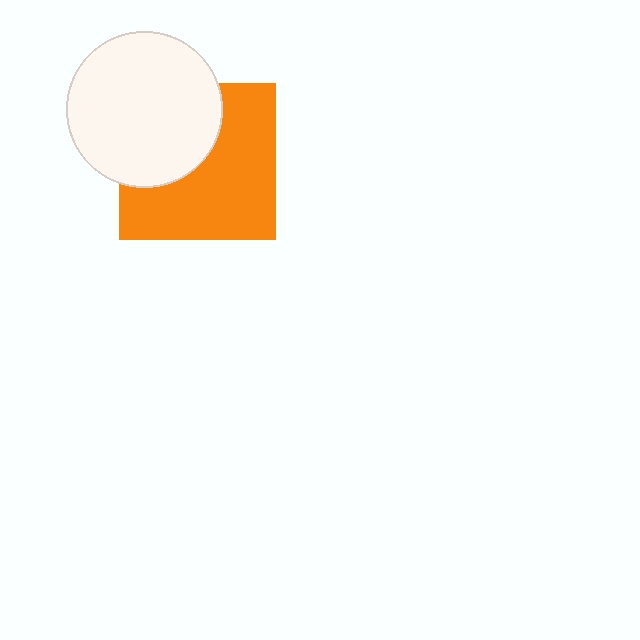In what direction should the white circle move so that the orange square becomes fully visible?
The white circle should move toward the upper-left. That is the shortest direction to clear the overlap and leave the orange square fully visible.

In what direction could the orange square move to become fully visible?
The orange square could move toward the lower-right. That would shift it out from behind the white circle entirely.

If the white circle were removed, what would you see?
You would see the complete orange square.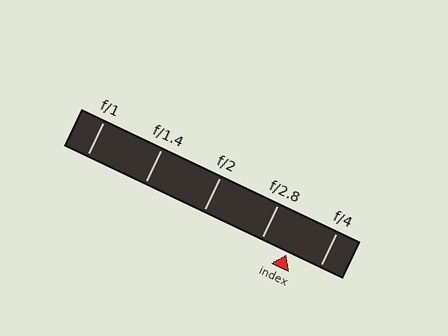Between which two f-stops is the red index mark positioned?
The index mark is between f/2.8 and f/4.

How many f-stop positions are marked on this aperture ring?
There are 5 f-stop positions marked.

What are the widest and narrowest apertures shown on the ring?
The widest aperture shown is f/1 and the narrowest is f/4.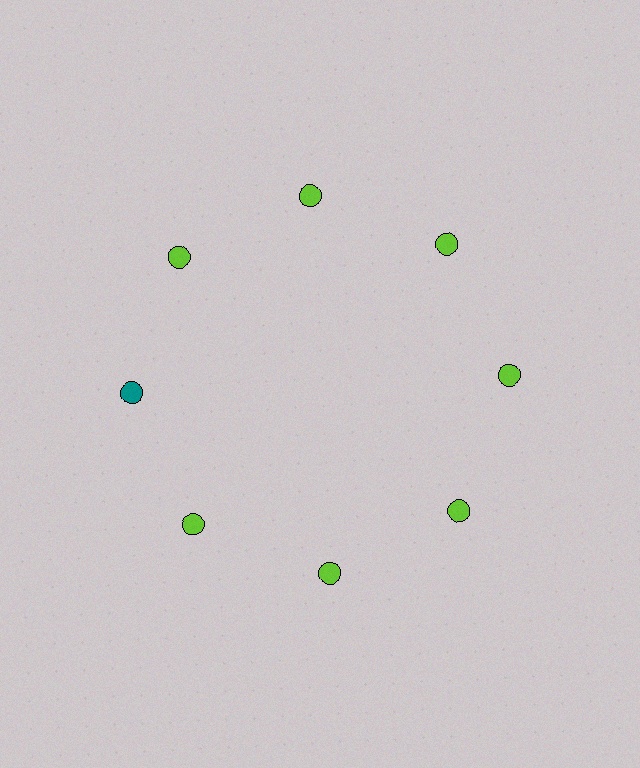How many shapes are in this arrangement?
There are 8 shapes arranged in a ring pattern.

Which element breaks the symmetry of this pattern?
The teal circle at roughly the 9 o'clock position breaks the symmetry. All other shapes are lime circles.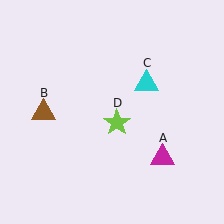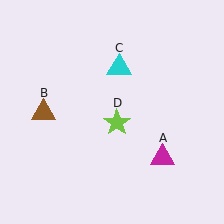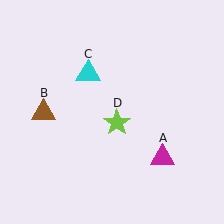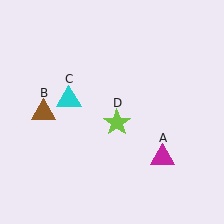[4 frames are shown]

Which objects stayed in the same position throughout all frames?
Magenta triangle (object A) and brown triangle (object B) and lime star (object D) remained stationary.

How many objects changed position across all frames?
1 object changed position: cyan triangle (object C).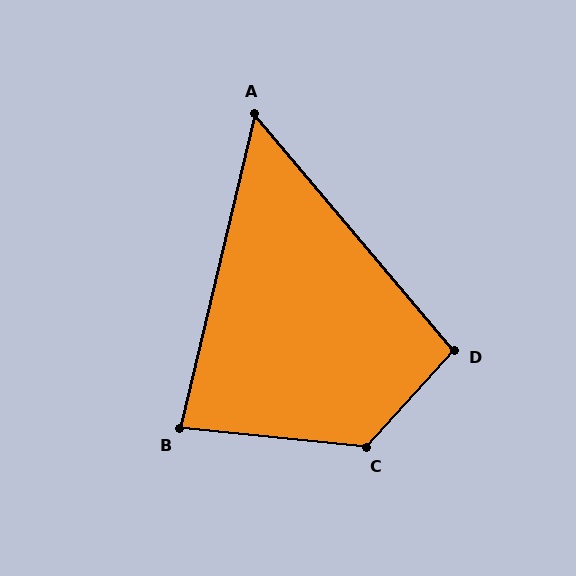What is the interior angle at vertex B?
Approximately 82 degrees (acute).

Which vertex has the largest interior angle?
C, at approximately 126 degrees.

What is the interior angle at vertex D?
Approximately 98 degrees (obtuse).